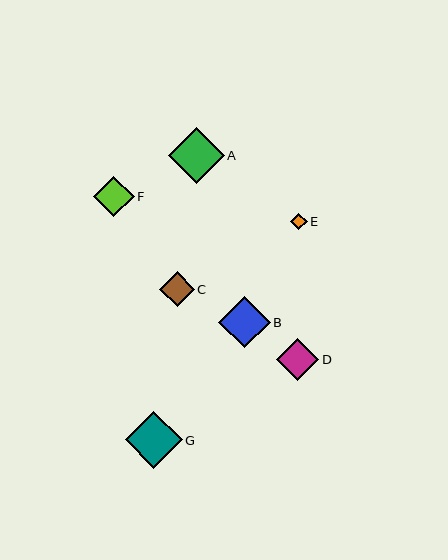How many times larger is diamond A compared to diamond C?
Diamond A is approximately 1.6 times the size of diamond C.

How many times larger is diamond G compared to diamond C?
Diamond G is approximately 1.6 times the size of diamond C.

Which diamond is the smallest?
Diamond E is the smallest with a size of approximately 17 pixels.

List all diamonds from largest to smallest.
From largest to smallest: G, A, B, D, F, C, E.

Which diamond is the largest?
Diamond G is the largest with a size of approximately 57 pixels.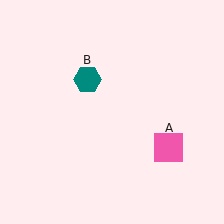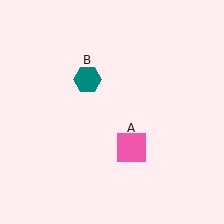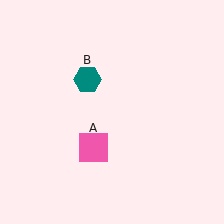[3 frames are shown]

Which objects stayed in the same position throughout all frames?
Teal hexagon (object B) remained stationary.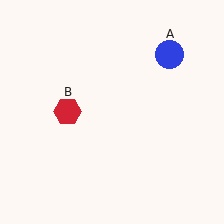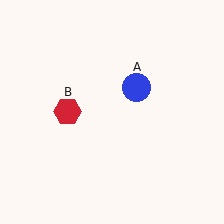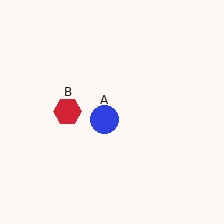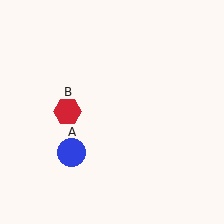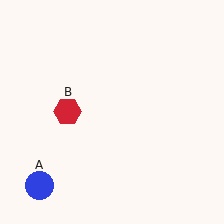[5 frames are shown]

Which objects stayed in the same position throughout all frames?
Red hexagon (object B) remained stationary.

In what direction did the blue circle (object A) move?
The blue circle (object A) moved down and to the left.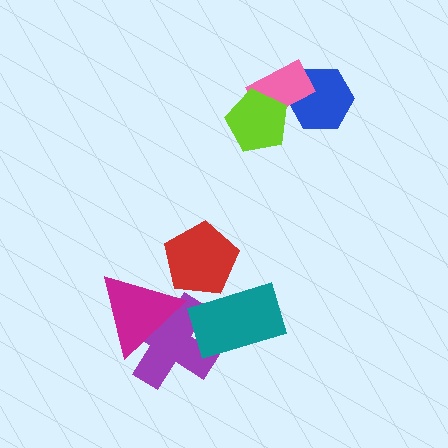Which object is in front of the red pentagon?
The teal rectangle is in front of the red pentagon.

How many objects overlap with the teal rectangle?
2 objects overlap with the teal rectangle.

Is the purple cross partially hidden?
Yes, it is partially covered by another shape.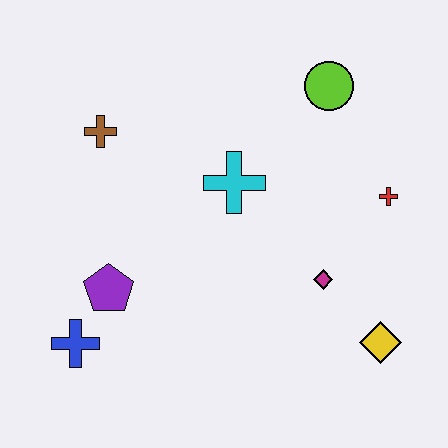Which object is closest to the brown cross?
The cyan cross is closest to the brown cross.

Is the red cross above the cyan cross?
No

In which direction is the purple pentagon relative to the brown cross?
The purple pentagon is below the brown cross.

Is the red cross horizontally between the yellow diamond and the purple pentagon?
No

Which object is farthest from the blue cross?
The lime circle is farthest from the blue cross.